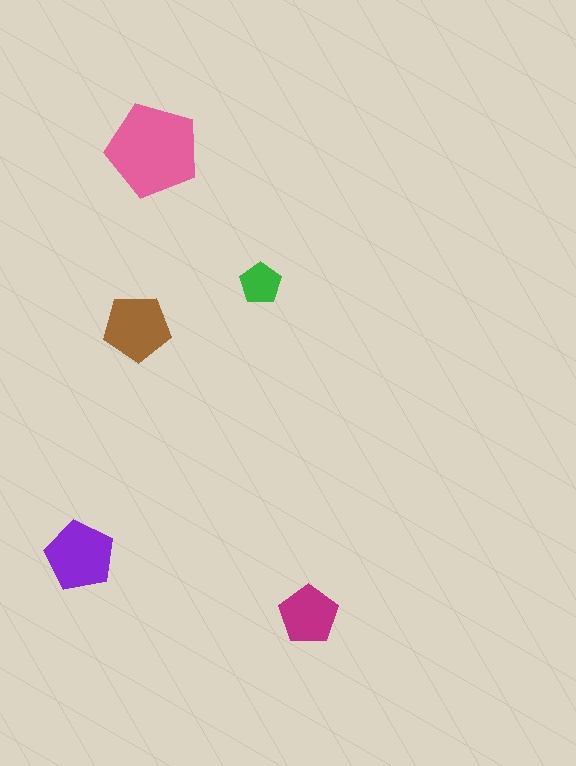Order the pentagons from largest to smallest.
the pink one, the purple one, the brown one, the magenta one, the green one.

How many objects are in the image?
There are 5 objects in the image.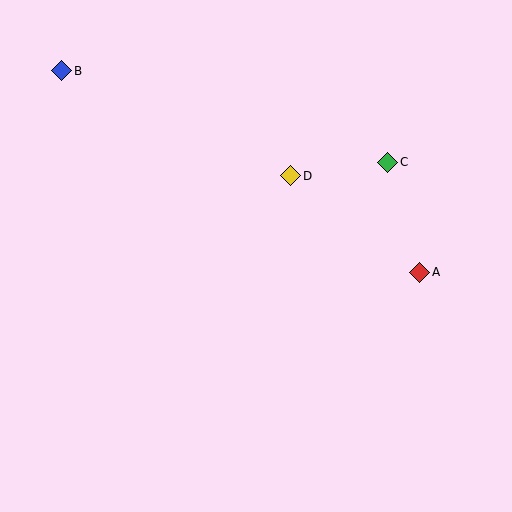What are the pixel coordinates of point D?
Point D is at (291, 176).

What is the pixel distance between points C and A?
The distance between C and A is 115 pixels.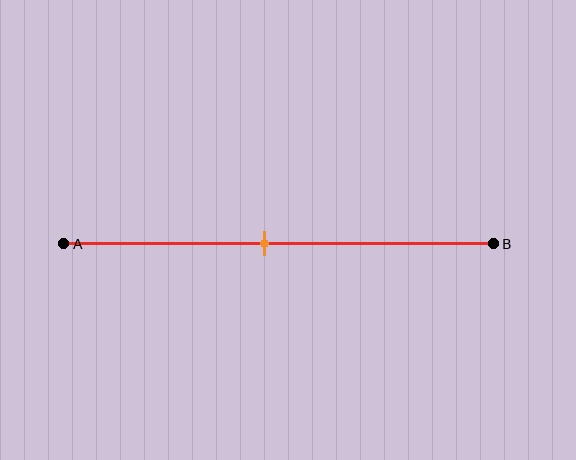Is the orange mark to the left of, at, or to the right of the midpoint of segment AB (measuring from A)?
The orange mark is to the left of the midpoint of segment AB.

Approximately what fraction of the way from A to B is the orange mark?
The orange mark is approximately 45% of the way from A to B.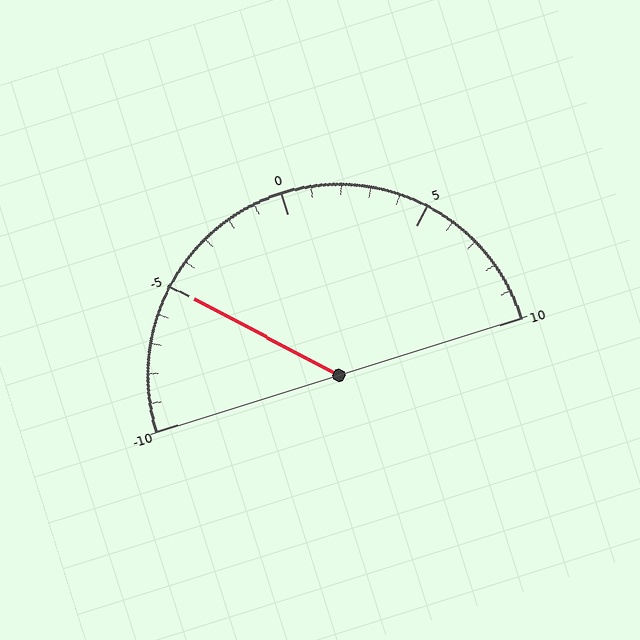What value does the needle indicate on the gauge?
The needle indicates approximately -5.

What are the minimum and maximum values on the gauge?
The gauge ranges from -10 to 10.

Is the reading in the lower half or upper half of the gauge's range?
The reading is in the lower half of the range (-10 to 10).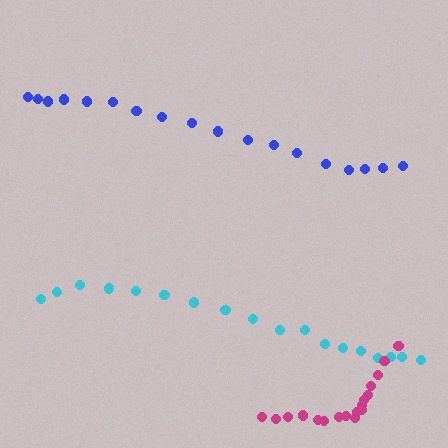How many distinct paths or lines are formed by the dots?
There are 3 distinct paths.